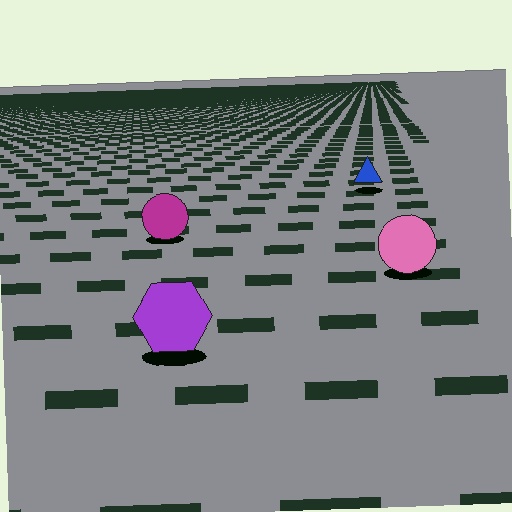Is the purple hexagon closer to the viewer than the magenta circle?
Yes. The purple hexagon is closer — you can tell from the texture gradient: the ground texture is coarser near it.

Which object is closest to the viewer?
The purple hexagon is closest. The texture marks near it are larger and more spread out.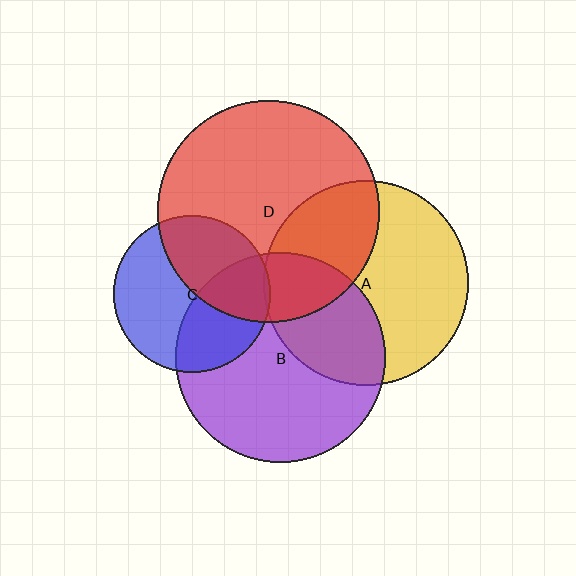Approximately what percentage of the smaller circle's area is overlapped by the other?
Approximately 40%.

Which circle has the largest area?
Circle D (red).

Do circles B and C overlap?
Yes.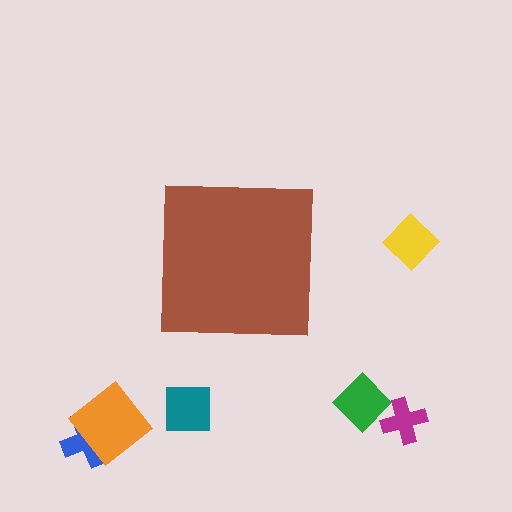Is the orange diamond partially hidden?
No, the orange diamond is fully visible.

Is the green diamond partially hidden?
No, the green diamond is fully visible.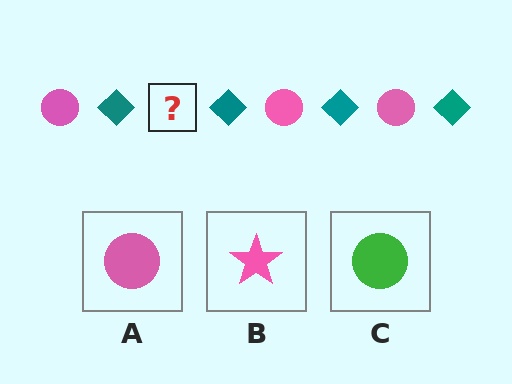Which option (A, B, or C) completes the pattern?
A.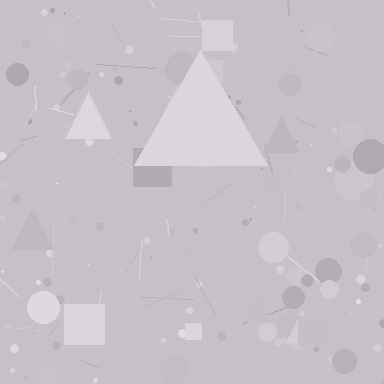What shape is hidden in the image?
A triangle is hidden in the image.